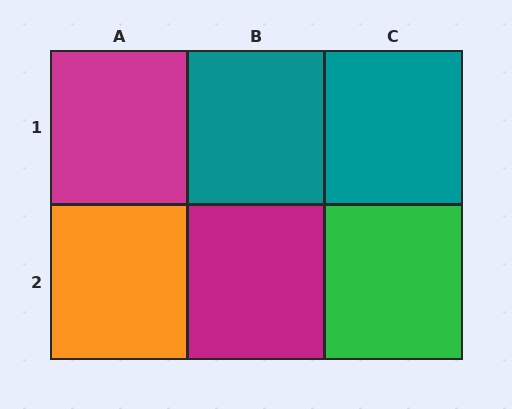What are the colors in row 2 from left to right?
Orange, magenta, green.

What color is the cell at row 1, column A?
Magenta.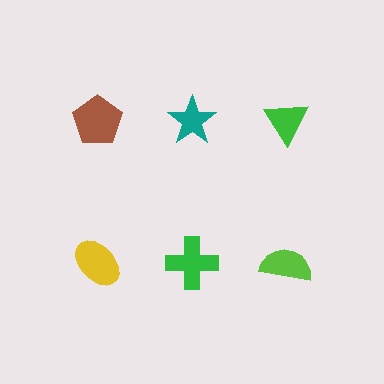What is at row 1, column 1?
A brown pentagon.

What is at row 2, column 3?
A lime semicircle.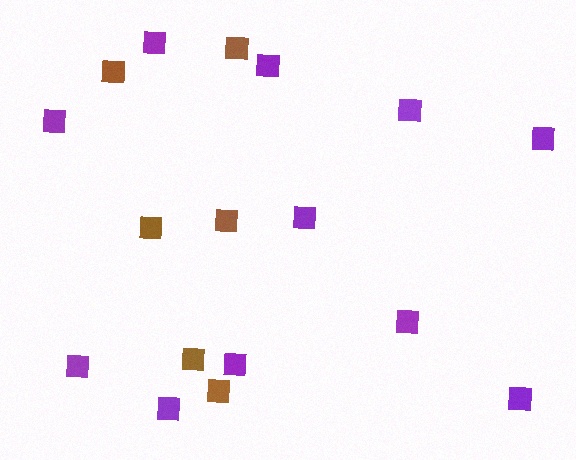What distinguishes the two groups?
There are 2 groups: one group of purple squares (11) and one group of brown squares (6).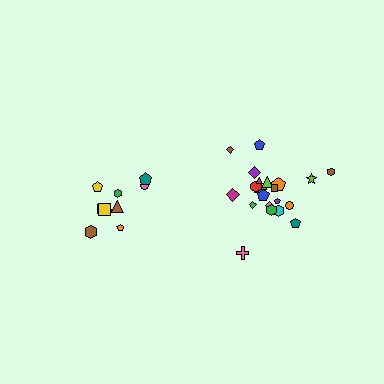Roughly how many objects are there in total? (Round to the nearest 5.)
Roughly 30 objects in total.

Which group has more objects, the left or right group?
The right group.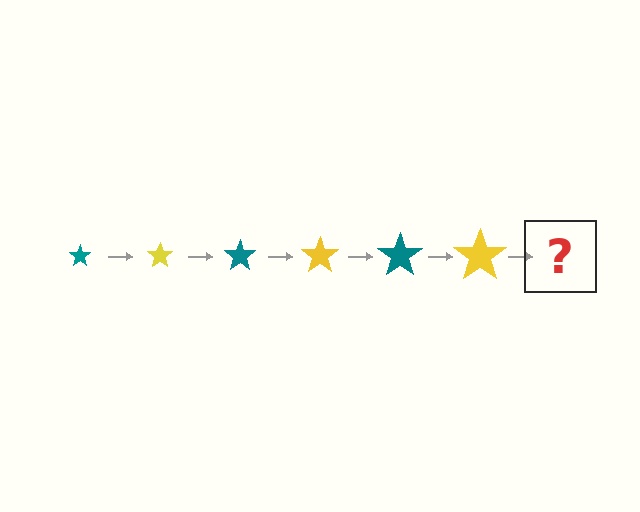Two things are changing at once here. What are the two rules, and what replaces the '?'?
The two rules are that the star grows larger each step and the color cycles through teal and yellow. The '?' should be a teal star, larger than the previous one.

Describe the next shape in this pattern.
It should be a teal star, larger than the previous one.